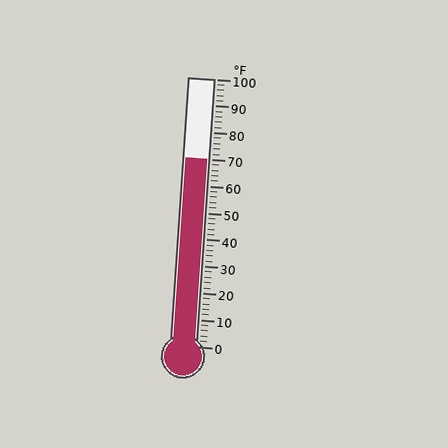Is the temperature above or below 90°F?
The temperature is below 90°F.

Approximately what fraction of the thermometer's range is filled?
The thermometer is filled to approximately 70% of its range.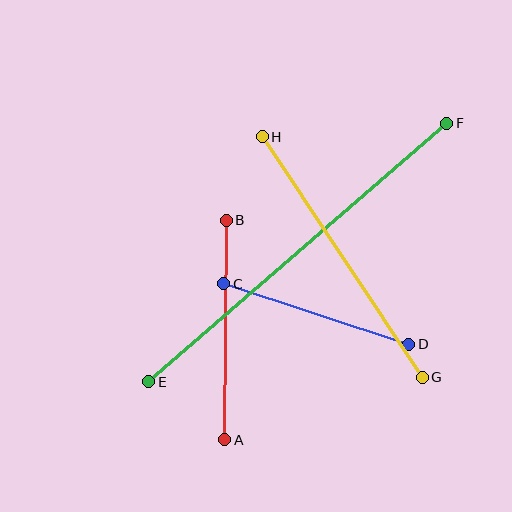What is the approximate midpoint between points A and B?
The midpoint is at approximately (225, 330) pixels.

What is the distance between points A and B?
The distance is approximately 220 pixels.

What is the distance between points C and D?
The distance is approximately 195 pixels.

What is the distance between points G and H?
The distance is approximately 289 pixels.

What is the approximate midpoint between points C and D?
The midpoint is at approximately (316, 314) pixels.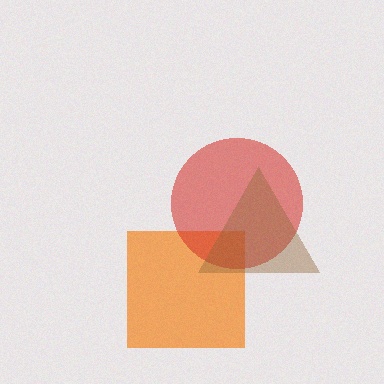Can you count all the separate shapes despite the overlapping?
Yes, there are 3 separate shapes.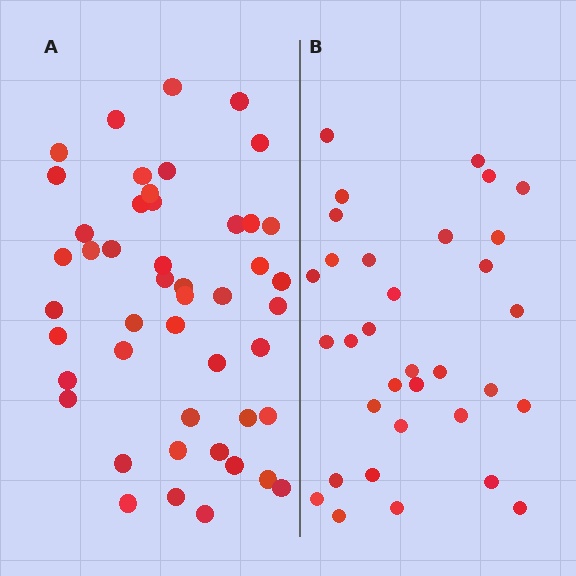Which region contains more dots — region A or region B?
Region A (the left region) has more dots.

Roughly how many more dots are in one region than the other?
Region A has approximately 15 more dots than region B.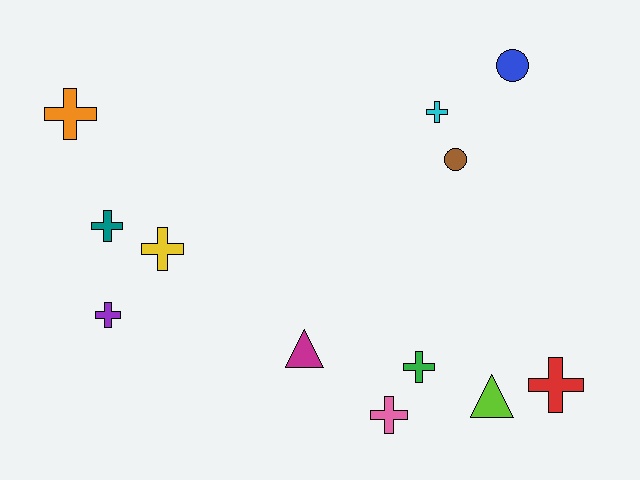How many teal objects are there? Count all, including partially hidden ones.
There is 1 teal object.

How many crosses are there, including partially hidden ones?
There are 8 crosses.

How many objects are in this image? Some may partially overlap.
There are 12 objects.